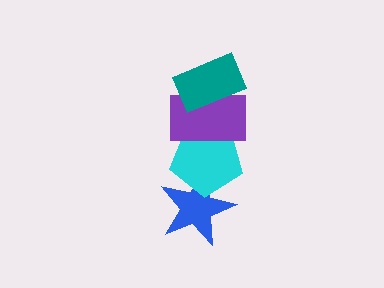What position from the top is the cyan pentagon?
The cyan pentagon is 3rd from the top.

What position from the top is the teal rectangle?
The teal rectangle is 1st from the top.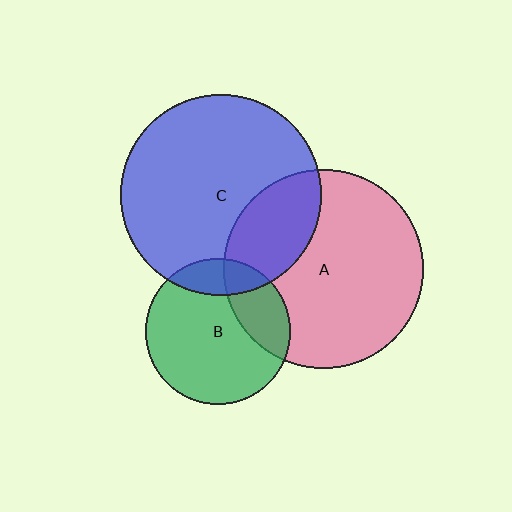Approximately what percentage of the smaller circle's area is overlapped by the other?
Approximately 25%.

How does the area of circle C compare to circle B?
Approximately 1.9 times.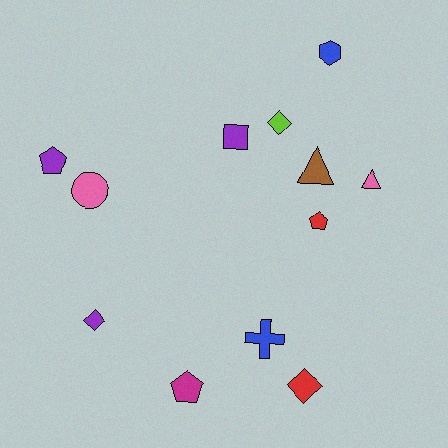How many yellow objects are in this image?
There are no yellow objects.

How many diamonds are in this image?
There are 3 diamonds.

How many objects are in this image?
There are 12 objects.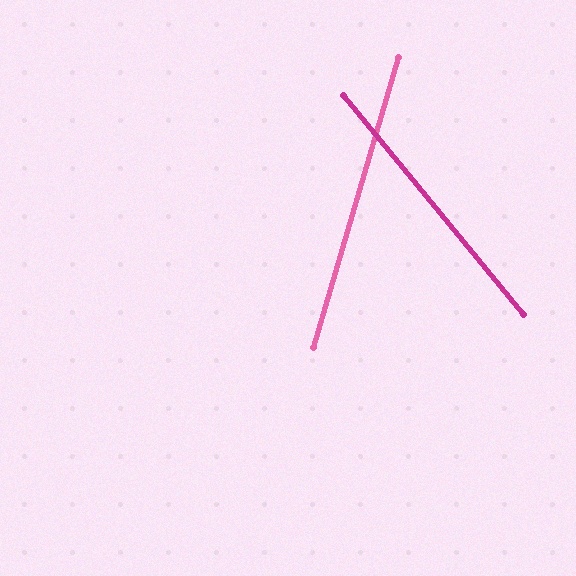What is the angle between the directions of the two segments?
Approximately 56 degrees.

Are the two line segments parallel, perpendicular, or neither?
Neither parallel nor perpendicular — they differ by about 56°.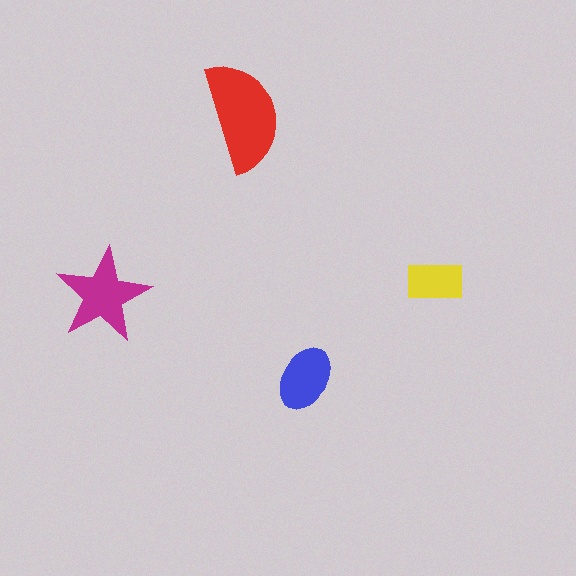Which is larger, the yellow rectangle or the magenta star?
The magenta star.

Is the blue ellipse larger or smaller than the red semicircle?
Smaller.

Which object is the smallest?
The yellow rectangle.